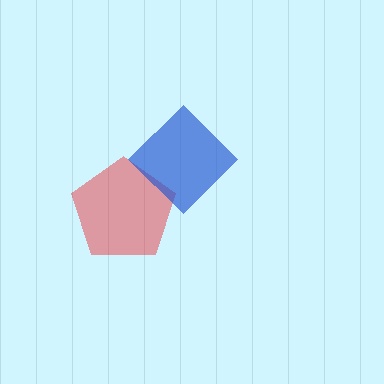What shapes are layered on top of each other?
The layered shapes are: a red pentagon, a blue diamond.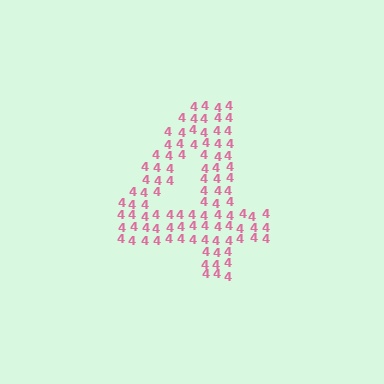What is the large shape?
The large shape is the digit 4.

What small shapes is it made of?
It is made of small digit 4's.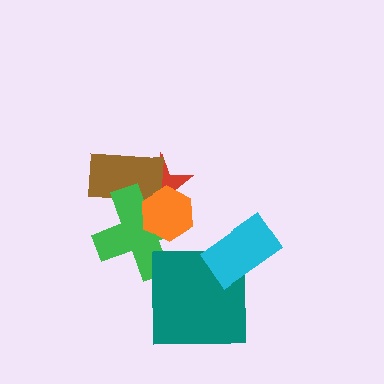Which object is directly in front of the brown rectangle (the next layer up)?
The green cross is directly in front of the brown rectangle.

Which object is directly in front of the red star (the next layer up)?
The brown rectangle is directly in front of the red star.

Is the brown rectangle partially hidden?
Yes, it is partially covered by another shape.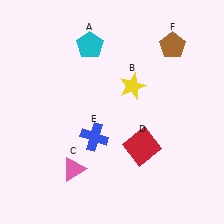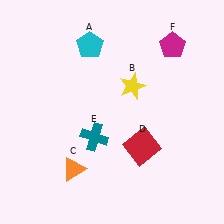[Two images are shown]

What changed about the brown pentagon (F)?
In Image 1, F is brown. In Image 2, it changed to magenta.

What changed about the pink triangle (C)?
In Image 1, C is pink. In Image 2, it changed to orange.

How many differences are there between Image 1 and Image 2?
There are 3 differences between the two images.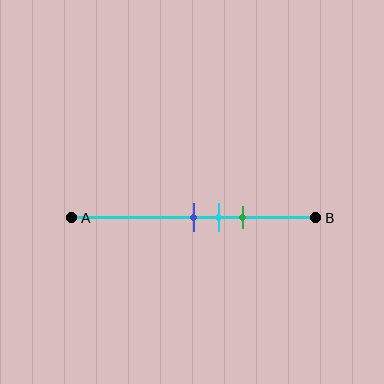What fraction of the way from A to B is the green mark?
The green mark is approximately 70% (0.7) of the way from A to B.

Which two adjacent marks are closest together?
The blue and cyan marks are the closest adjacent pair.